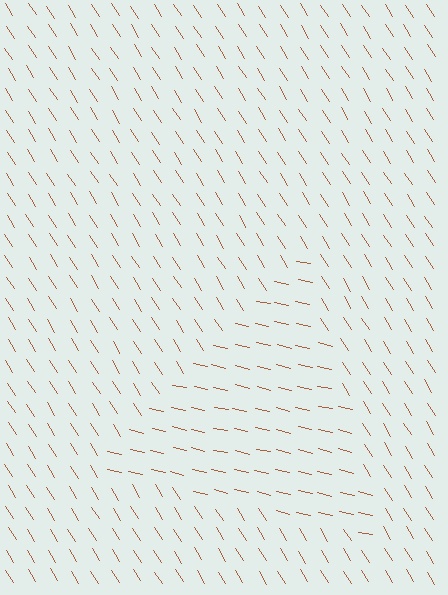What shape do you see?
I see a triangle.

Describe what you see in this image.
The image is filled with small brown line segments. A triangle region in the image has lines oriented differently from the surrounding lines, creating a visible texture boundary.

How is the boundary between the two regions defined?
The boundary is defined purely by a change in line orientation (approximately 45 degrees difference). All lines are the same color and thickness.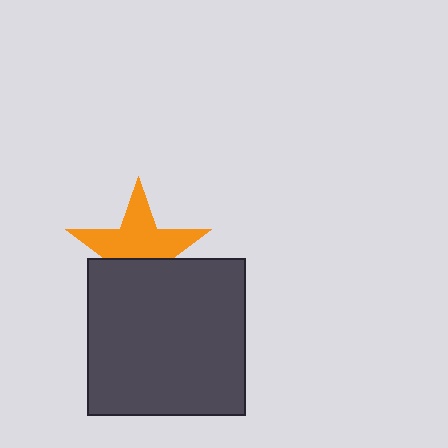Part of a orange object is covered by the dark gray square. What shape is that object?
It is a star.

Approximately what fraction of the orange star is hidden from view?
Roughly 42% of the orange star is hidden behind the dark gray square.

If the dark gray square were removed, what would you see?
You would see the complete orange star.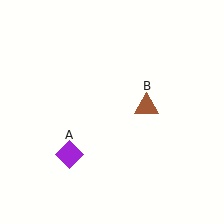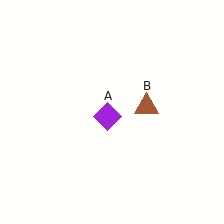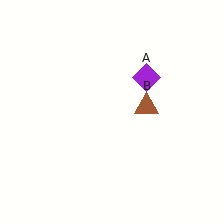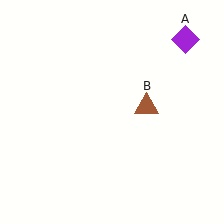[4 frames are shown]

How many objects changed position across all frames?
1 object changed position: purple diamond (object A).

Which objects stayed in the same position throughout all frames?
Brown triangle (object B) remained stationary.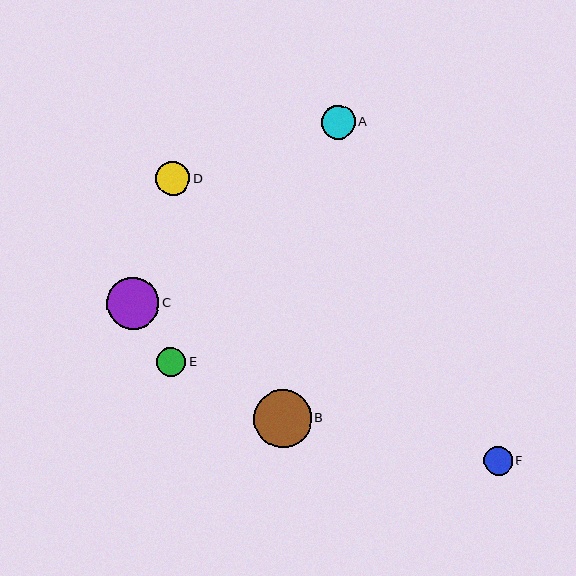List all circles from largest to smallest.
From largest to smallest: B, C, D, A, E, F.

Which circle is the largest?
Circle B is the largest with a size of approximately 58 pixels.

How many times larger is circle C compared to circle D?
Circle C is approximately 1.5 times the size of circle D.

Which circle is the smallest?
Circle F is the smallest with a size of approximately 29 pixels.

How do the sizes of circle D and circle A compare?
Circle D and circle A are approximately the same size.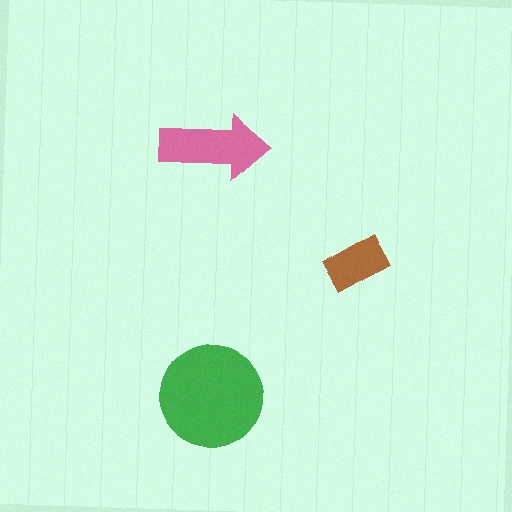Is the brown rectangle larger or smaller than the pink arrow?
Smaller.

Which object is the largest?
The green circle.